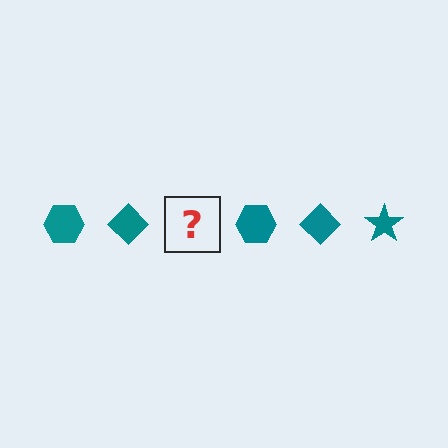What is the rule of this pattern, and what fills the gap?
The rule is that the pattern cycles through hexagon, diamond, star shapes in teal. The gap should be filled with a teal star.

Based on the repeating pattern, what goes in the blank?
The blank should be a teal star.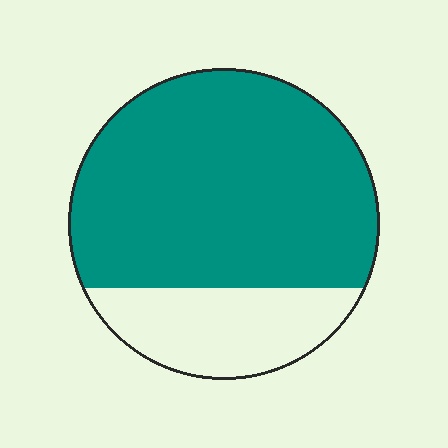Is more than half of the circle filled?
Yes.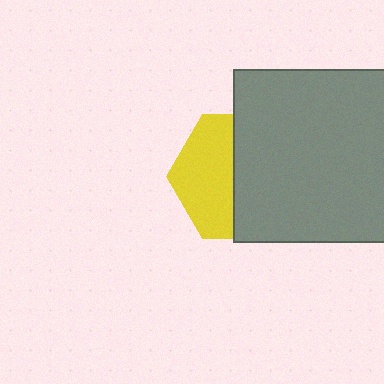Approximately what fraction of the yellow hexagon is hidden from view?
Roughly 55% of the yellow hexagon is hidden behind the gray square.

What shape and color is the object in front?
The object in front is a gray square.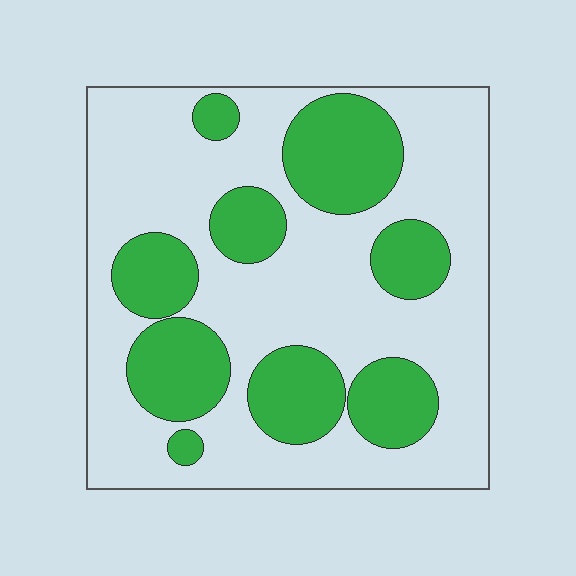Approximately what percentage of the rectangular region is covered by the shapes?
Approximately 35%.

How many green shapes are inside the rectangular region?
9.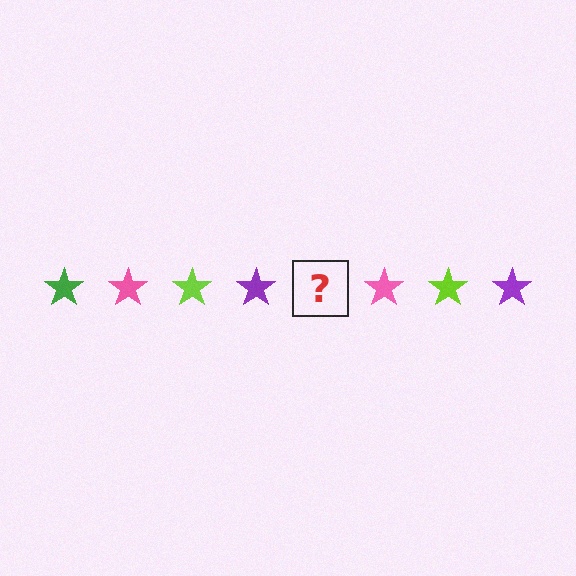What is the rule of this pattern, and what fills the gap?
The rule is that the pattern cycles through green, pink, lime, purple stars. The gap should be filled with a green star.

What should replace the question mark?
The question mark should be replaced with a green star.